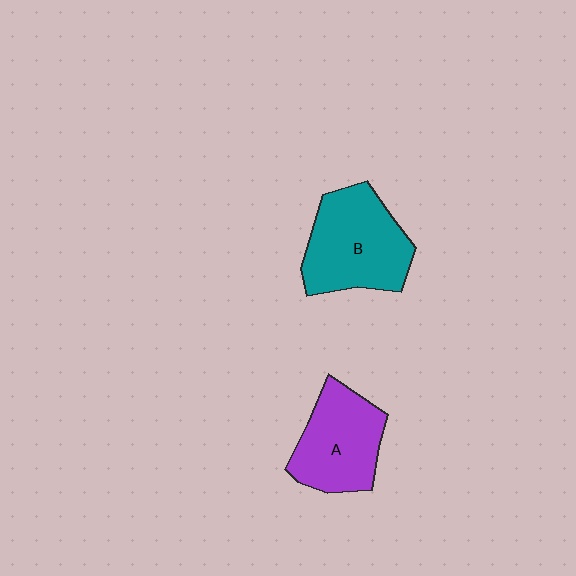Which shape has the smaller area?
Shape A (purple).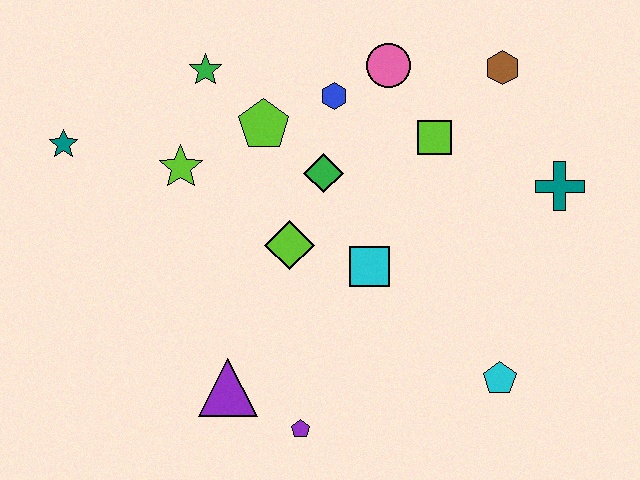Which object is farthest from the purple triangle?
The brown hexagon is farthest from the purple triangle.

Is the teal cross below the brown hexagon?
Yes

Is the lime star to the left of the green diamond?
Yes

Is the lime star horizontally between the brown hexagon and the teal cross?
No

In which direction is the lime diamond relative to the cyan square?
The lime diamond is to the left of the cyan square.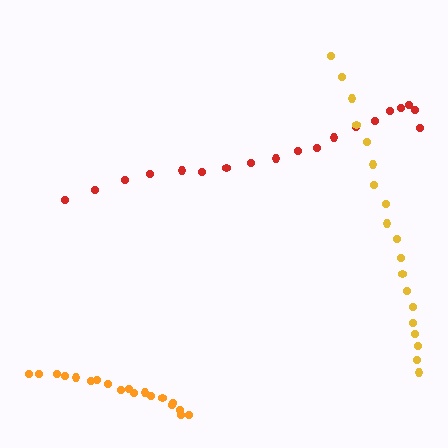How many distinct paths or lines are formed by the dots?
There are 3 distinct paths.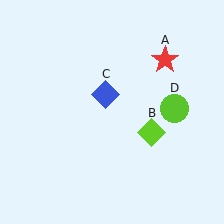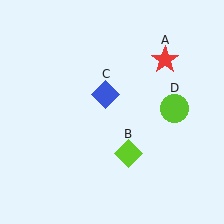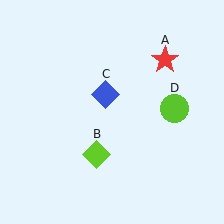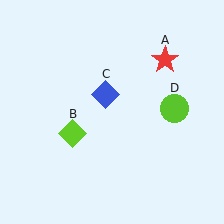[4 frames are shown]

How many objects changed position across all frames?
1 object changed position: lime diamond (object B).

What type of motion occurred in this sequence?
The lime diamond (object B) rotated clockwise around the center of the scene.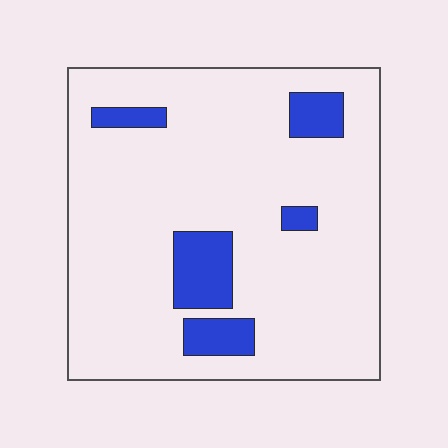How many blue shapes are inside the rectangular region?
5.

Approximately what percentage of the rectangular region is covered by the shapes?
Approximately 15%.